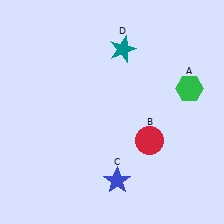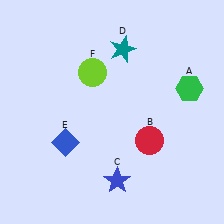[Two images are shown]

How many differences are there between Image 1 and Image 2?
There are 2 differences between the two images.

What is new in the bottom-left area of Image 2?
A blue diamond (E) was added in the bottom-left area of Image 2.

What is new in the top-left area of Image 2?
A lime circle (F) was added in the top-left area of Image 2.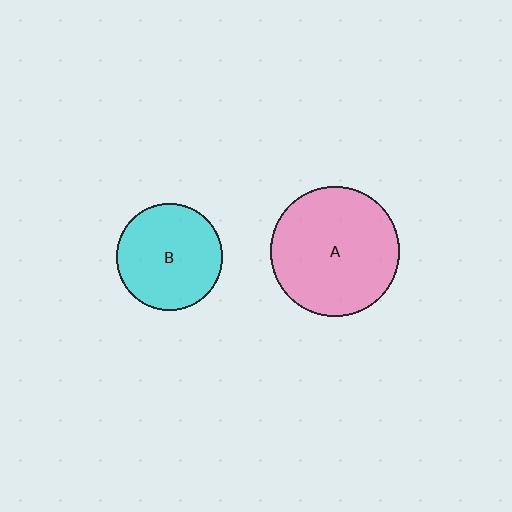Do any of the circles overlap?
No, none of the circles overlap.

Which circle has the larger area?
Circle A (pink).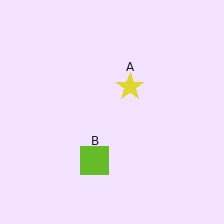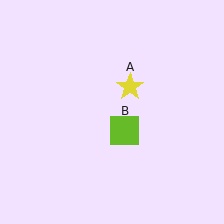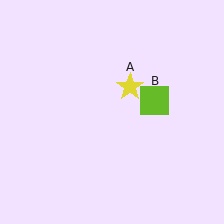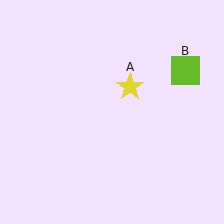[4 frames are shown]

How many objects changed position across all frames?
1 object changed position: lime square (object B).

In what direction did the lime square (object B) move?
The lime square (object B) moved up and to the right.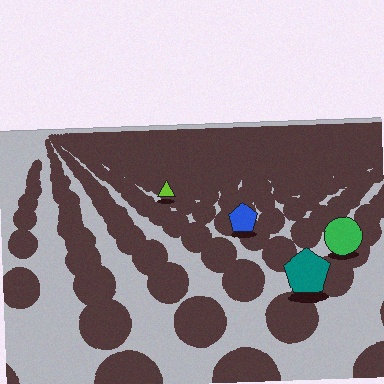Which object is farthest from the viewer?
The lime triangle is farthest from the viewer. It appears smaller and the ground texture around it is denser.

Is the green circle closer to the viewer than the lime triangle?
Yes. The green circle is closer — you can tell from the texture gradient: the ground texture is coarser near it.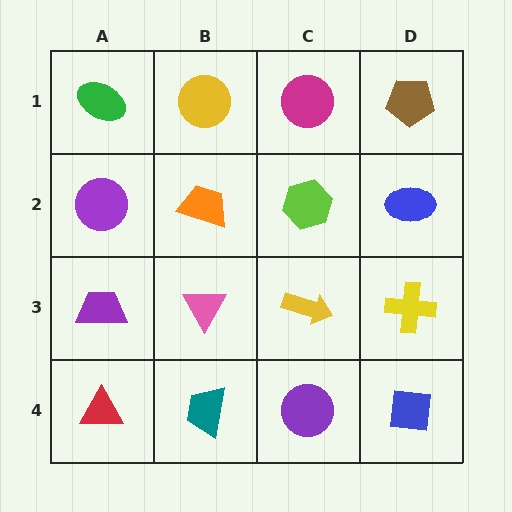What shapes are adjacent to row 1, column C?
A lime hexagon (row 2, column C), a yellow circle (row 1, column B), a brown pentagon (row 1, column D).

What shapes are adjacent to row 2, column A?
A green ellipse (row 1, column A), a purple trapezoid (row 3, column A), an orange trapezoid (row 2, column B).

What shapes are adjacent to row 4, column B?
A pink triangle (row 3, column B), a red triangle (row 4, column A), a purple circle (row 4, column C).